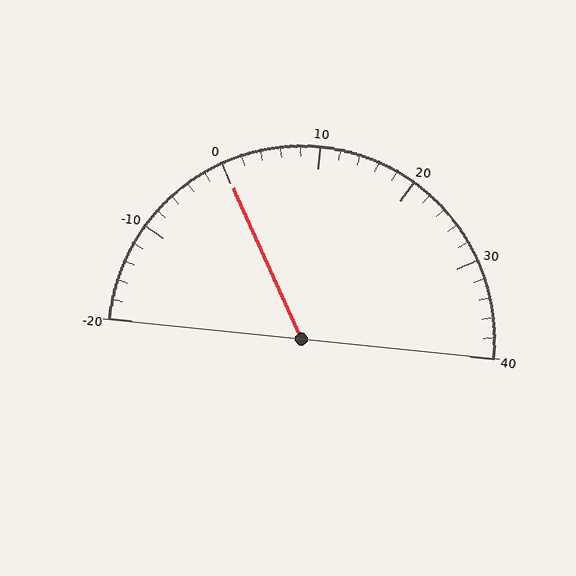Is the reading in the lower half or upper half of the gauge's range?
The reading is in the lower half of the range (-20 to 40).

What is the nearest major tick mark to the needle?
The nearest major tick mark is 0.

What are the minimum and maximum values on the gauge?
The gauge ranges from -20 to 40.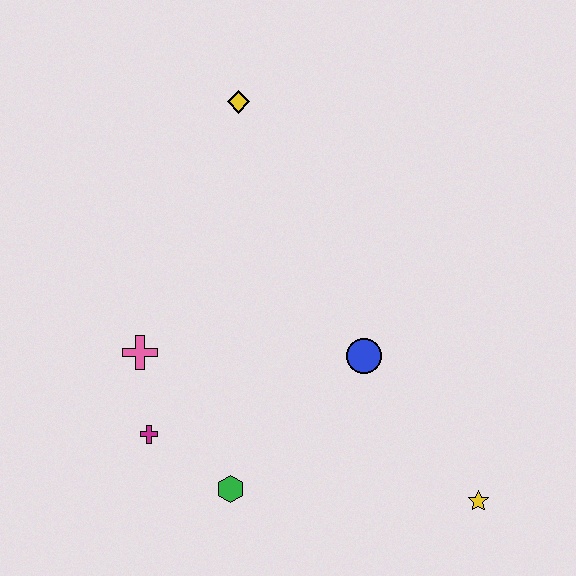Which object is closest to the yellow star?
The blue circle is closest to the yellow star.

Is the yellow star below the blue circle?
Yes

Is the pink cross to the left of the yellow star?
Yes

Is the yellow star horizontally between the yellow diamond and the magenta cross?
No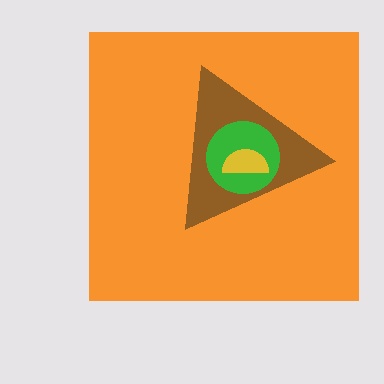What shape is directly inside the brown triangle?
The green circle.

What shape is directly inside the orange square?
The brown triangle.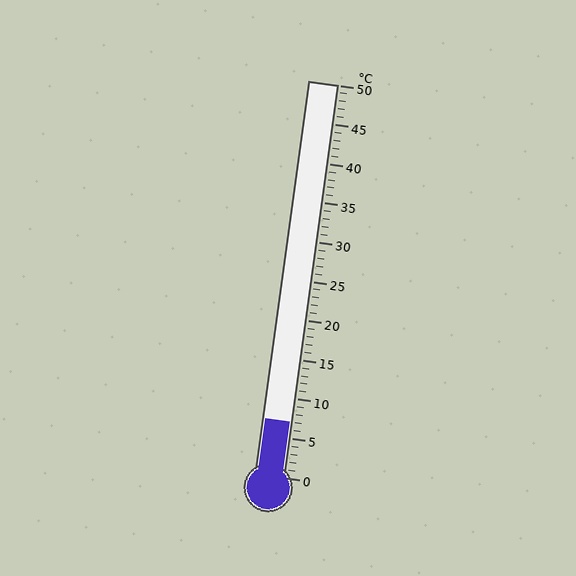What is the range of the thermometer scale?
The thermometer scale ranges from 0°C to 50°C.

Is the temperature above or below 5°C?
The temperature is above 5°C.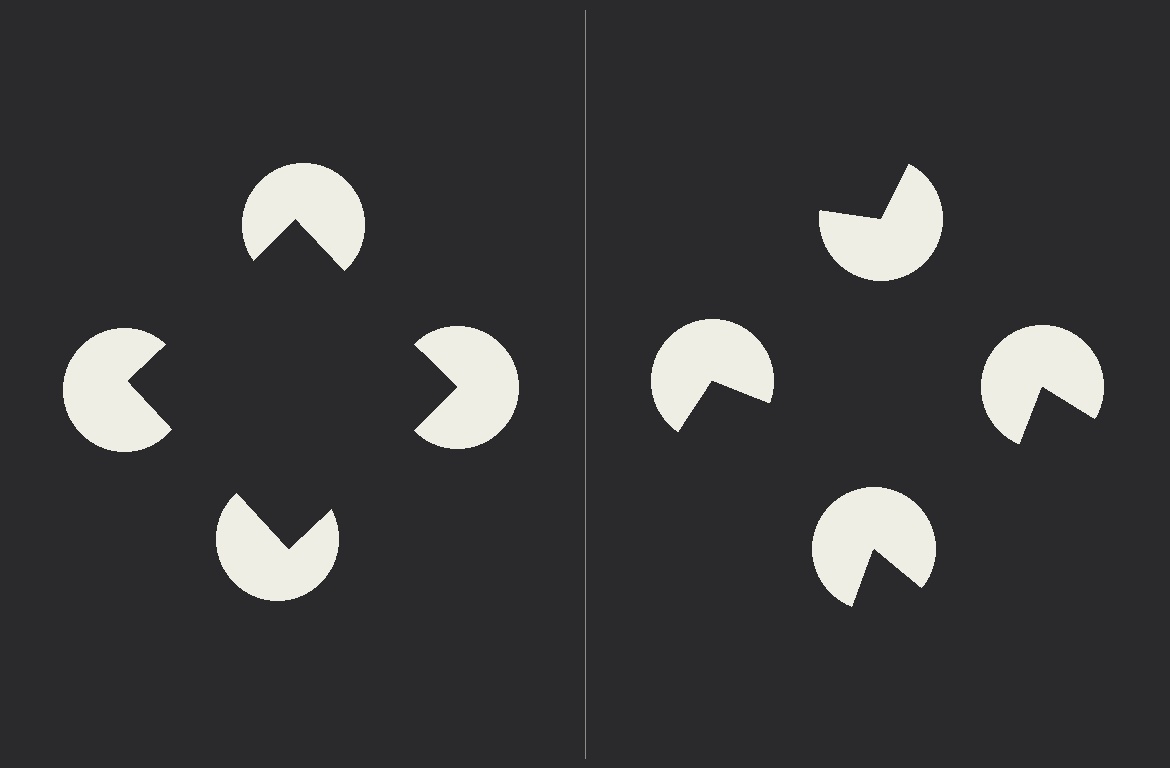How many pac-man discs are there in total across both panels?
8 — 4 on each side.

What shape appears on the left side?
An illusory square.